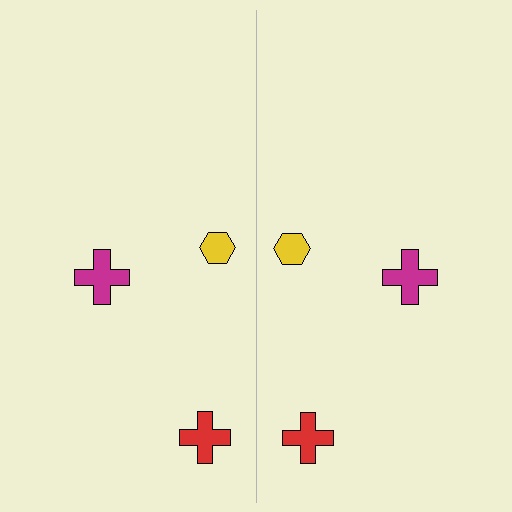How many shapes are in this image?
There are 6 shapes in this image.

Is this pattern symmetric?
Yes, this pattern has bilateral (reflection) symmetry.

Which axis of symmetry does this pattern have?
The pattern has a vertical axis of symmetry running through the center of the image.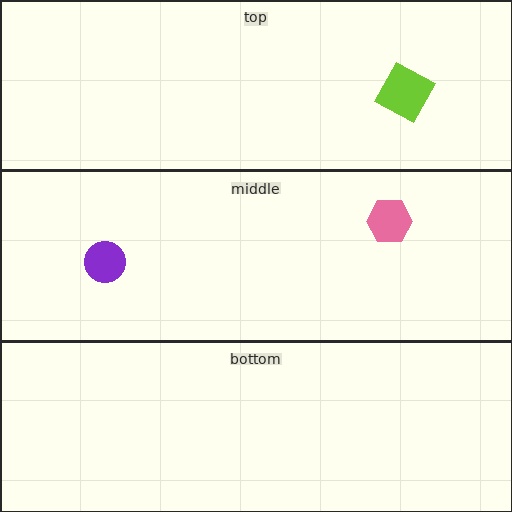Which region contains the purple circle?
The middle region.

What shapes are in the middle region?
The purple circle, the pink hexagon.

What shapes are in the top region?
The lime square.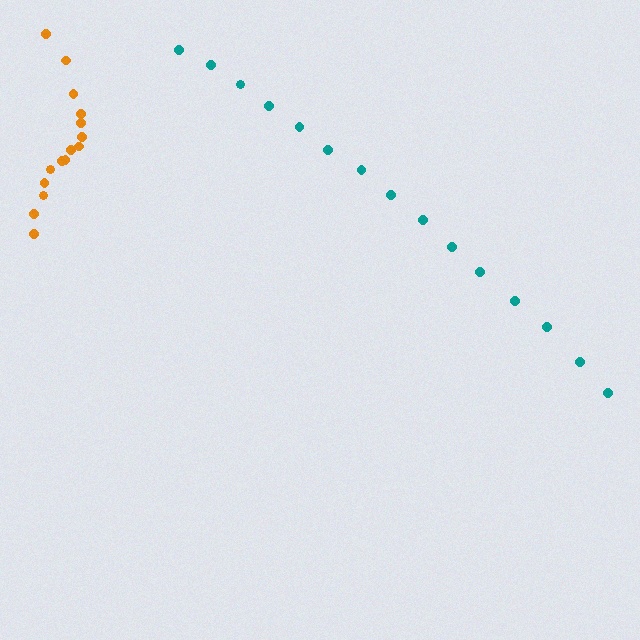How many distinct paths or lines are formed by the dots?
There are 2 distinct paths.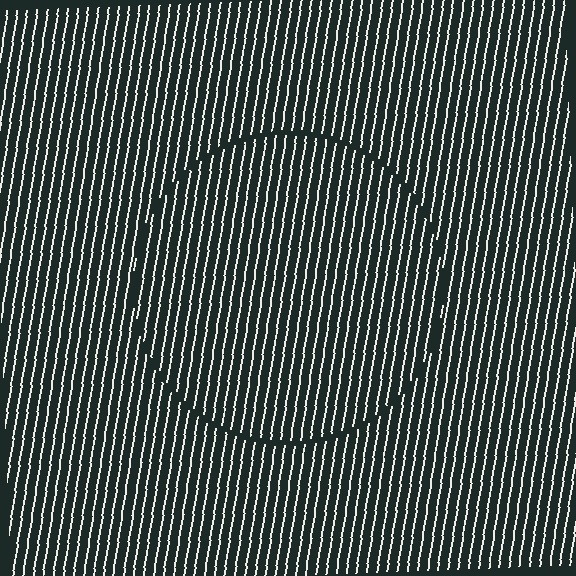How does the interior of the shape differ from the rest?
The interior of the shape contains the same grating, shifted by half a period — the contour is defined by the phase discontinuity where line-ends from the inner and outer gratings abut.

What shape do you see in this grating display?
An illusory circle. The interior of the shape contains the same grating, shifted by half a period — the contour is defined by the phase discontinuity where line-ends from the inner and outer gratings abut.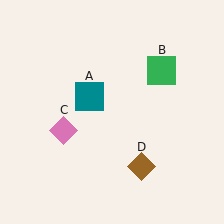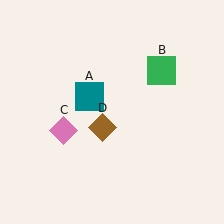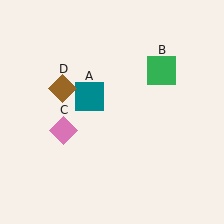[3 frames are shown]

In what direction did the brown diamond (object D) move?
The brown diamond (object D) moved up and to the left.